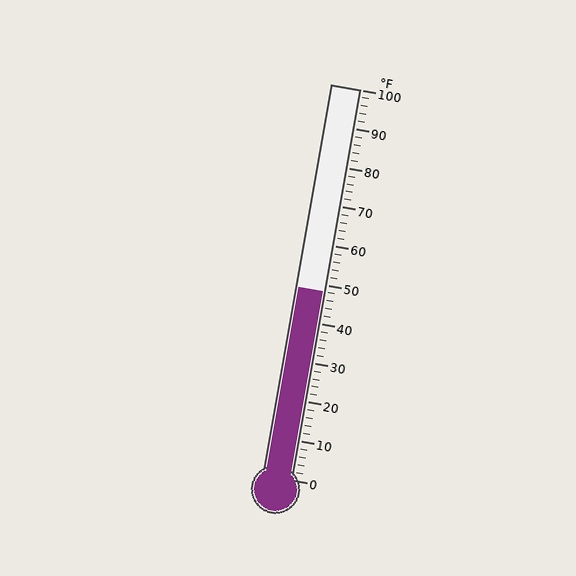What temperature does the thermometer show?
The thermometer shows approximately 48°F.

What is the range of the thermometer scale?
The thermometer scale ranges from 0°F to 100°F.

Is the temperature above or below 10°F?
The temperature is above 10°F.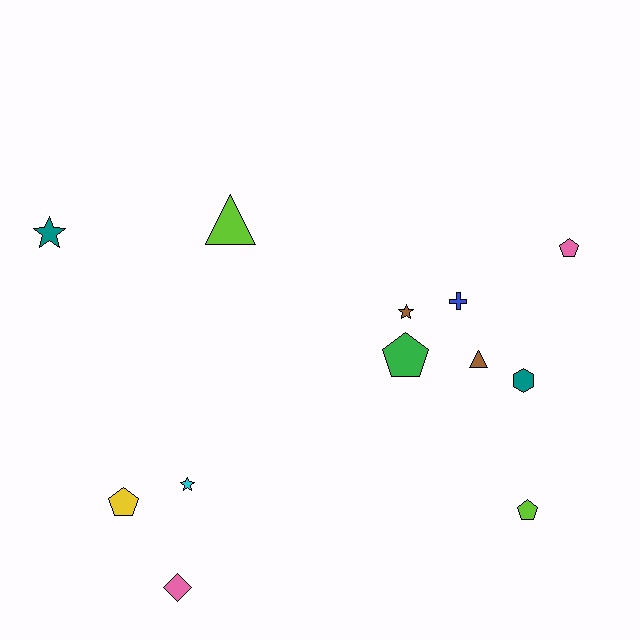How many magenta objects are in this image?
There are no magenta objects.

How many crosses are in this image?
There is 1 cross.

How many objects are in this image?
There are 12 objects.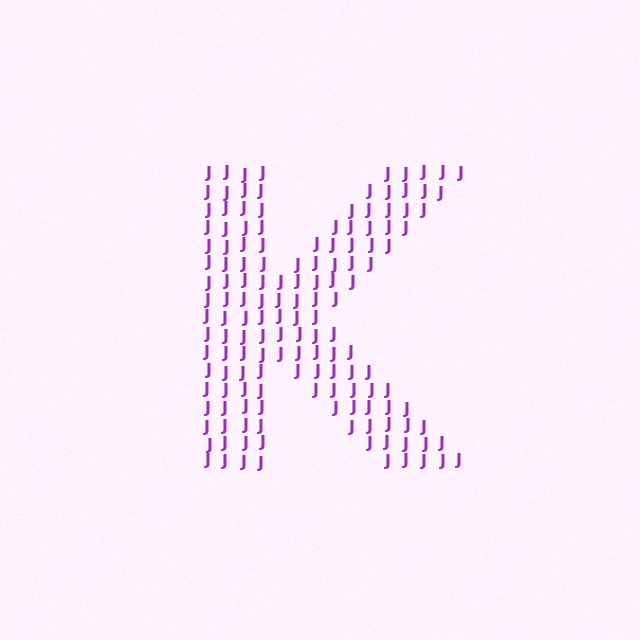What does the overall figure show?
The overall figure shows the letter K.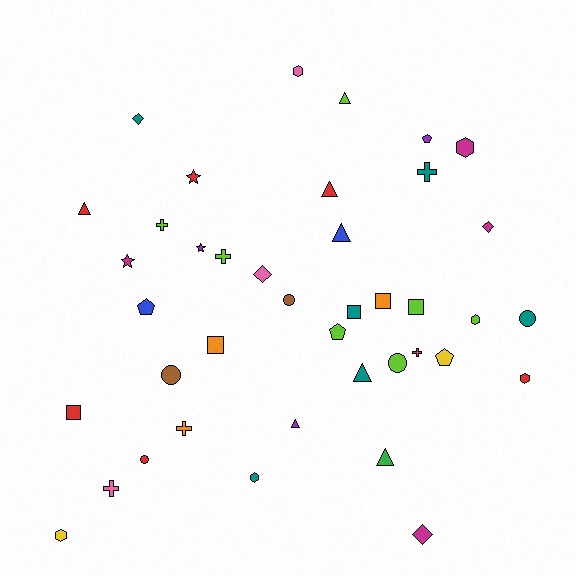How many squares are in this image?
There are 5 squares.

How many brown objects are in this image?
There are 2 brown objects.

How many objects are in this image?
There are 40 objects.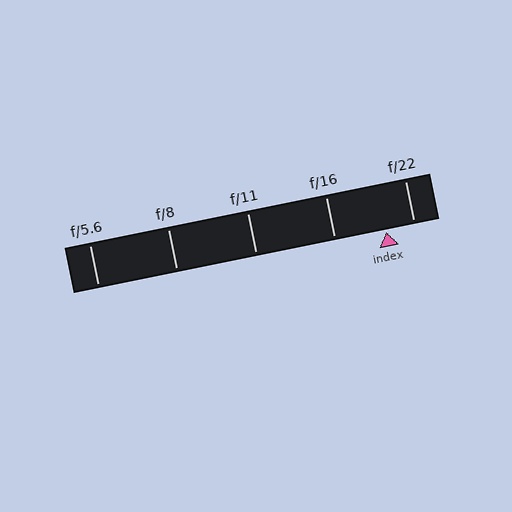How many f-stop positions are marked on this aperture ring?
There are 5 f-stop positions marked.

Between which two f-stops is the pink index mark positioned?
The index mark is between f/16 and f/22.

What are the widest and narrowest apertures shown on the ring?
The widest aperture shown is f/5.6 and the narrowest is f/22.